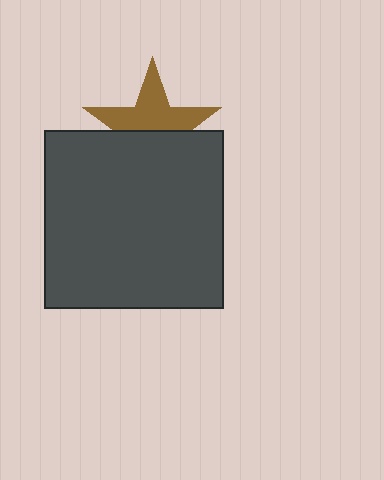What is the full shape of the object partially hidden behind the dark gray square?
The partially hidden object is a brown star.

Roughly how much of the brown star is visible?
About half of it is visible (roughly 53%).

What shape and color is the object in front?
The object in front is a dark gray square.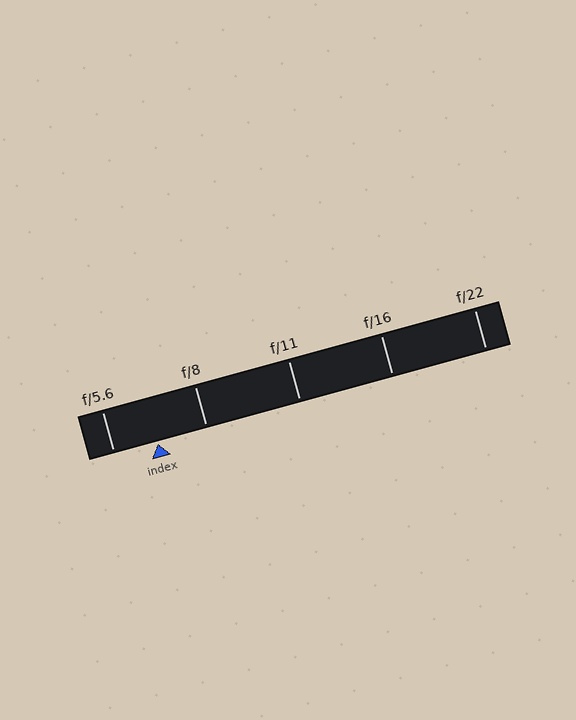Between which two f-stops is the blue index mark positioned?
The index mark is between f/5.6 and f/8.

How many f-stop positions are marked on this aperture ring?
There are 5 f-stop positions marked.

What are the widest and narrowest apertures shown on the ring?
The widest aperture shown is f/5.6 and the narrowest is f/22.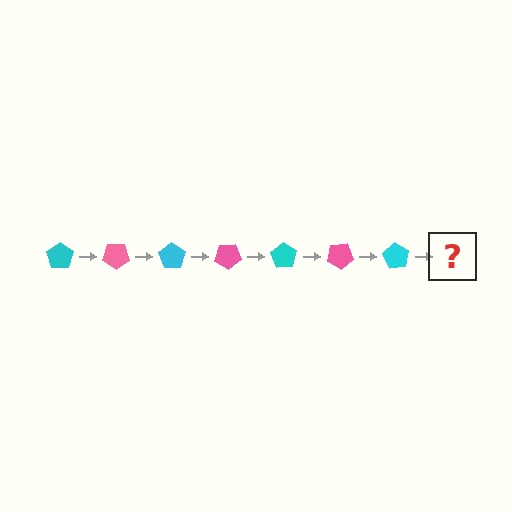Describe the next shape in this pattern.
It should be a pink pentagon, rotated 245 degrees from the start.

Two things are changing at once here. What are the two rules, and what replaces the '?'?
The two rules are that it rotates 35 degrees each step and the color cycles through cyan and pink. The '?' should be a pink pentagon, rotated 245 degrees from the start.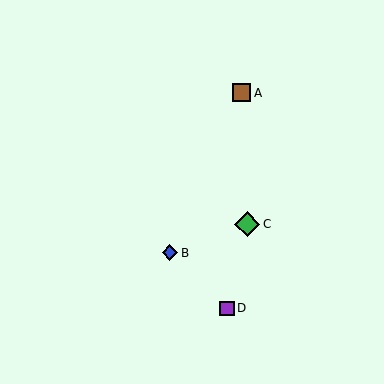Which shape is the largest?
The green diamond (labeled C) is the largest.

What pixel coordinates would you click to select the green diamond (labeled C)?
Click at (247, 224) to select the green diamond C.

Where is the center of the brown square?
The center of the brown square is at (242, 93).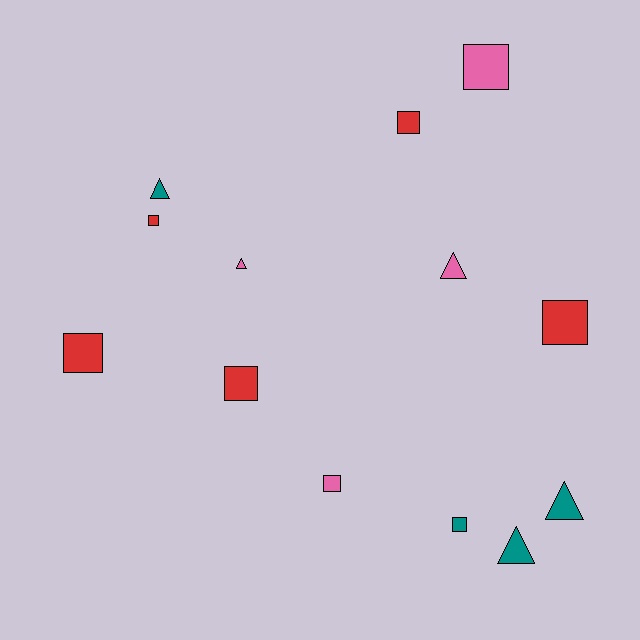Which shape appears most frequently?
Square, with 8 objects.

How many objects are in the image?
There are 13 objects.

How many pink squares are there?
There are 2 pink squares.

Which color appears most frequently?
Red, with 5 objects.